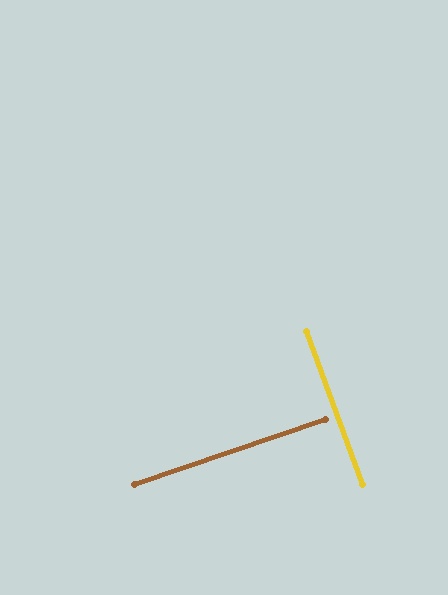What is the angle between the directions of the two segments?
Approximately 88 degrees.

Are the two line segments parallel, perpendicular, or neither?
Perpendicular — they meet at approximately 88°.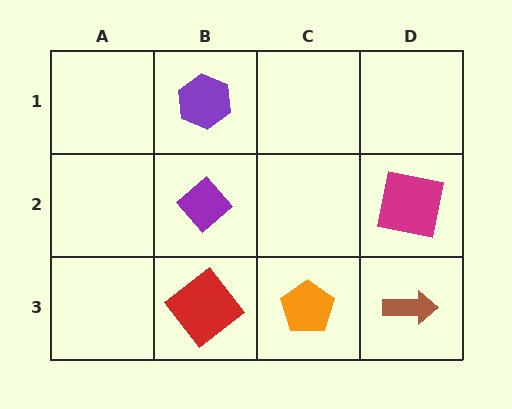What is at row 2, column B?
A purple diamond.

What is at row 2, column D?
A magenta square.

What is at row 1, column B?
A purple hexagon.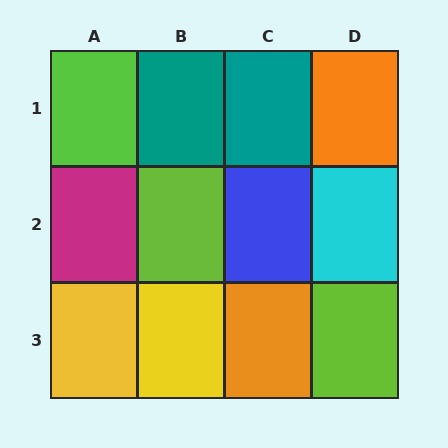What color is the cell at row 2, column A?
Magenta.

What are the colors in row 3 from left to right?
Yellow, yellow, orange, lime.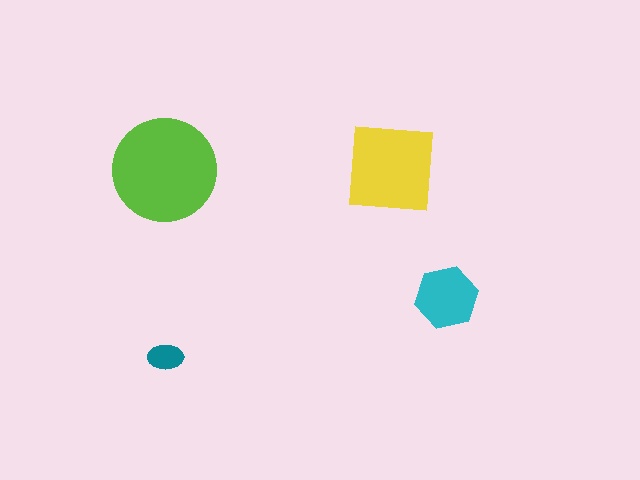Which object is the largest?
The lime circle.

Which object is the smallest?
The teal ellipse.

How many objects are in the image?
There are 4 objects in the image.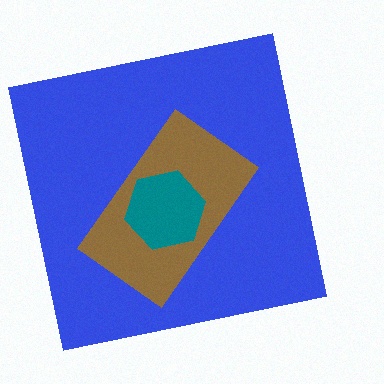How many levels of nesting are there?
3.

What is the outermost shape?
The blue square.